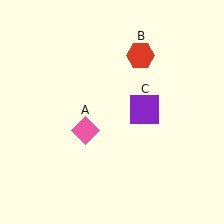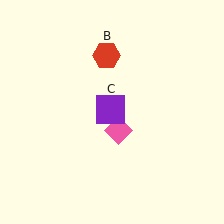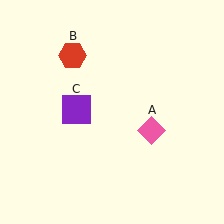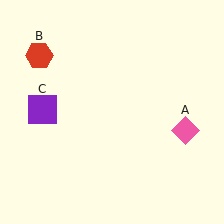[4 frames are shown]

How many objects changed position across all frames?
3 objects changed position: pink diamond (object A), red hexagon (object B), purple square (object C).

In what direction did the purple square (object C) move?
The purple square (object C) moved left.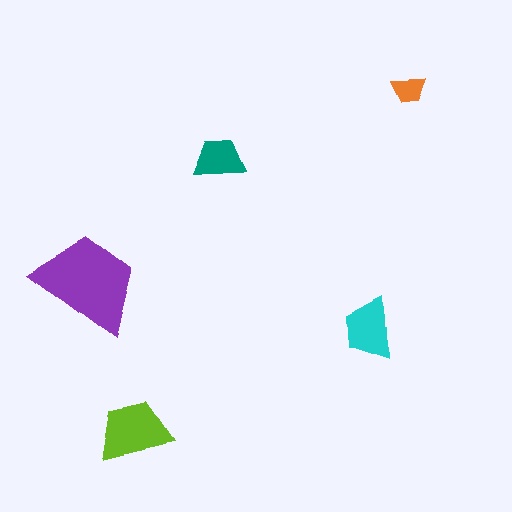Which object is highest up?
The orange trapezoid is topmost.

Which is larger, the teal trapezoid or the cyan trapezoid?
The cyan one.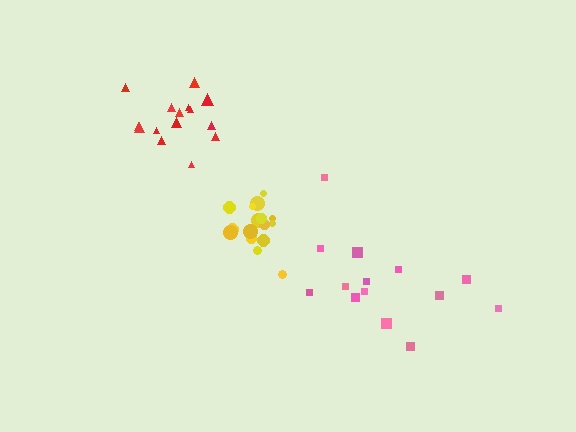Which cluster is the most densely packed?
Yellow.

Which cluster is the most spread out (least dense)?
Pink.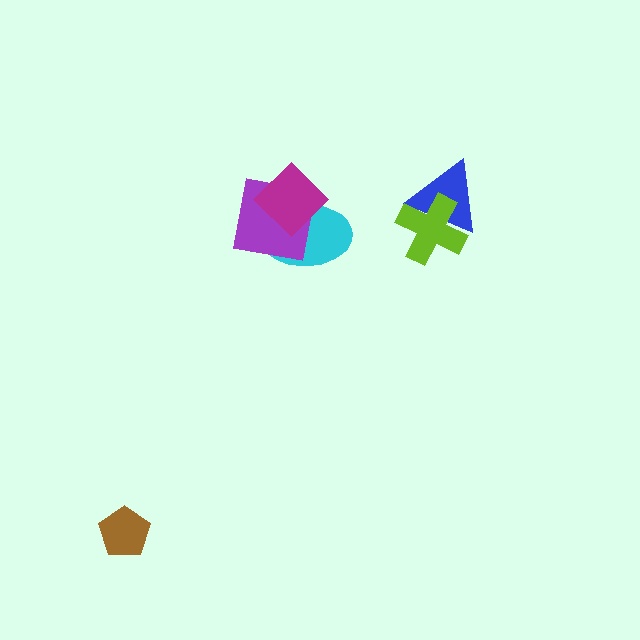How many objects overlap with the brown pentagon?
0 objects overlap with the brown pentagon.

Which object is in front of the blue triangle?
The lime cross is in front of the blue triangle.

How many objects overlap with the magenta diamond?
2 objects overlap with the magenta diamond.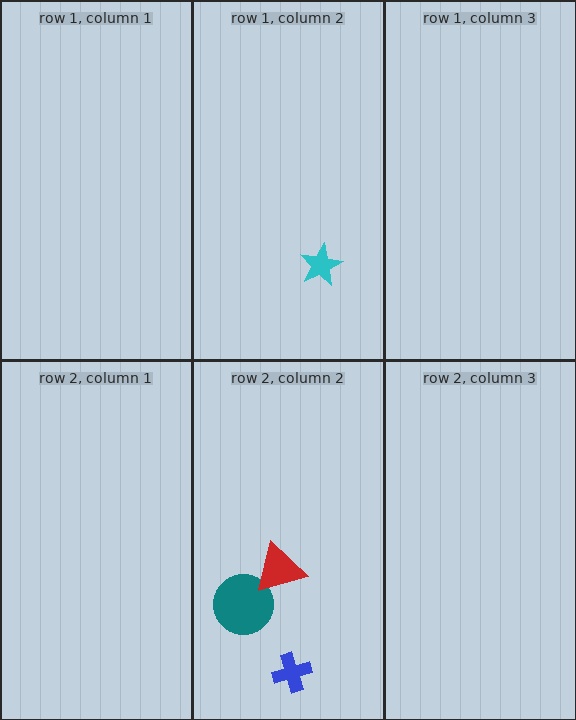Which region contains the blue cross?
The row 2, column 2 region.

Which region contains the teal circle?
The row 2, column 2 region.